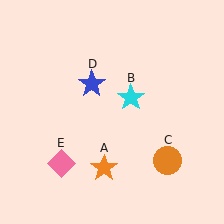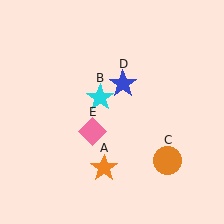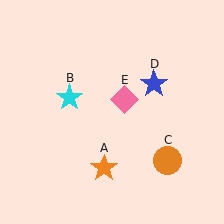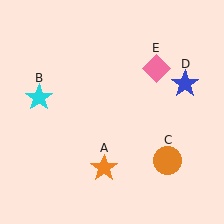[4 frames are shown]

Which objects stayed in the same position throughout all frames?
Orange star (object A) and orange circle (object C) remained stationary.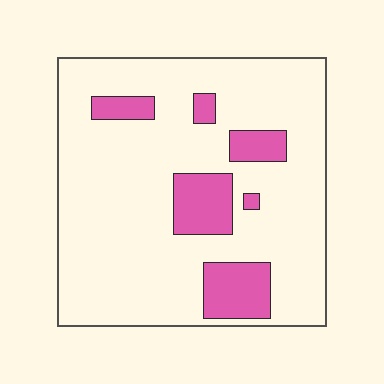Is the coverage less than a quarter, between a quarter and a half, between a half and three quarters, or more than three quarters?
Less than a quarter.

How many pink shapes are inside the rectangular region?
6.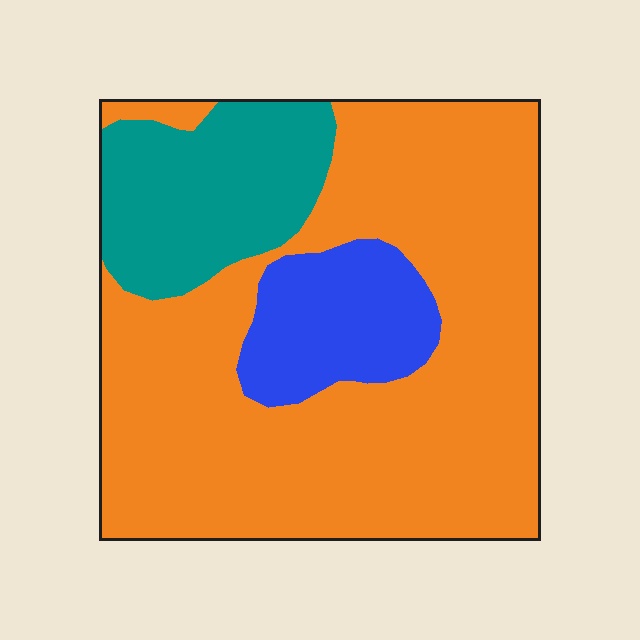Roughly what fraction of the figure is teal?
Teal covers 18% of the figure.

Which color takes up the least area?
Blue, at roughly 15%.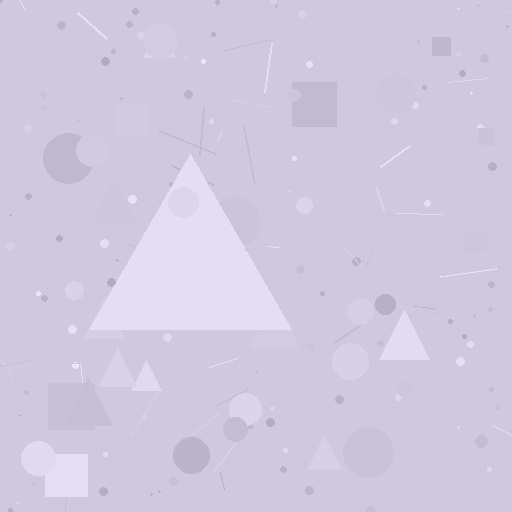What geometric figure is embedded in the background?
A triangle is embedded in the background.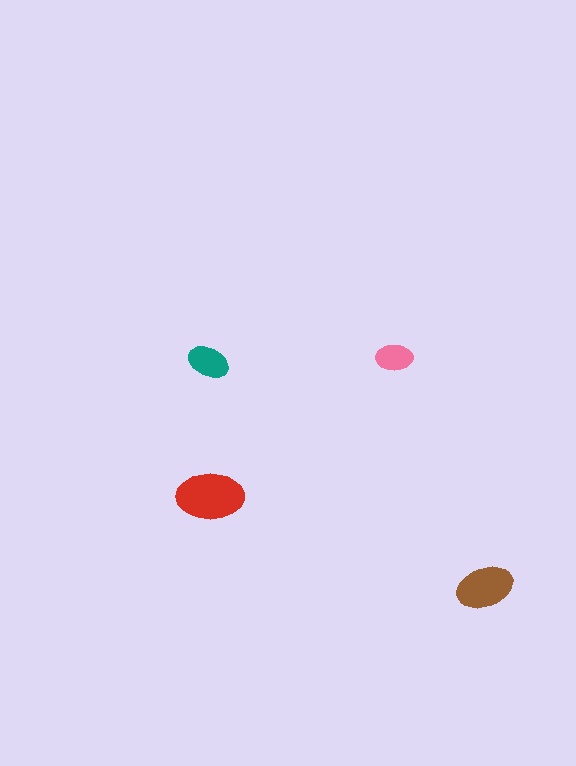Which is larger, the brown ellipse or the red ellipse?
The red one.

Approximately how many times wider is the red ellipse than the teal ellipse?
About 1.5 times wider.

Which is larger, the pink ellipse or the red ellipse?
The red one.